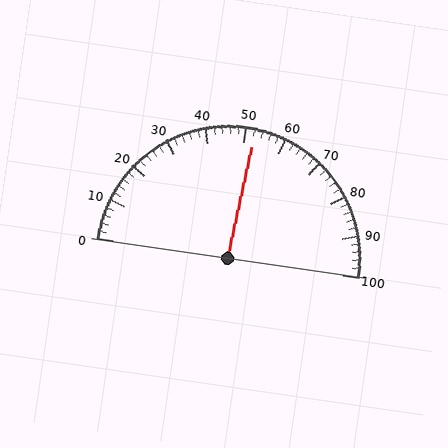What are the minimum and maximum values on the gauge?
The gauge ranges from 0 to 100.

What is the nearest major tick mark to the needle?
The nearest major tick mark is 50.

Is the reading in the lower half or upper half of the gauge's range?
The reading is in the upper half of the range (0 to 100).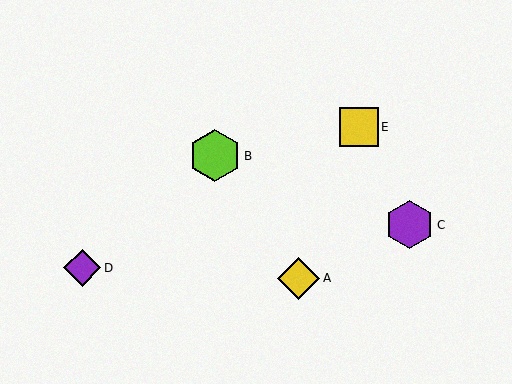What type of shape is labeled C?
Shape C is a purple hexagon.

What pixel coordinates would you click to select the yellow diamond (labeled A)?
Click at (299, 278) to select the yellow diamond A.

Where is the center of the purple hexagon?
The center of the purple hexagon is at (410, 224).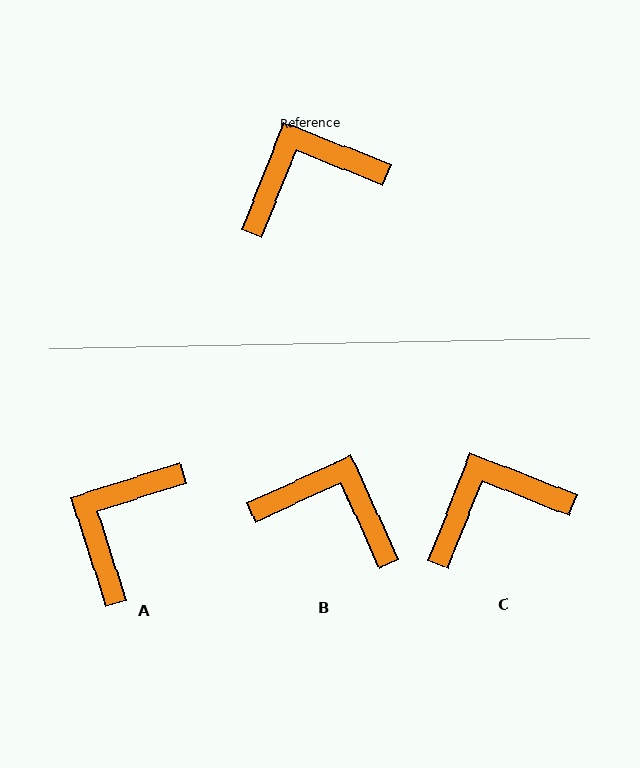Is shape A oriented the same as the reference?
No, it is off by about 39 degrees.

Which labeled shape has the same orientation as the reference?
C.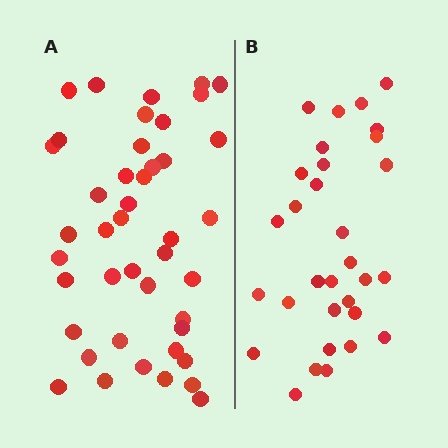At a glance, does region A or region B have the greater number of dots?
Region A (the left region) has more dots.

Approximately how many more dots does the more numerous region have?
Region A has roughly 12 or so more dots than region B.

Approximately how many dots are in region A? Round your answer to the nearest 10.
About 40 dots. (The exact count is 43, which rounds to 40.)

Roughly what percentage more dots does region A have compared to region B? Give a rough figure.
About 40% more.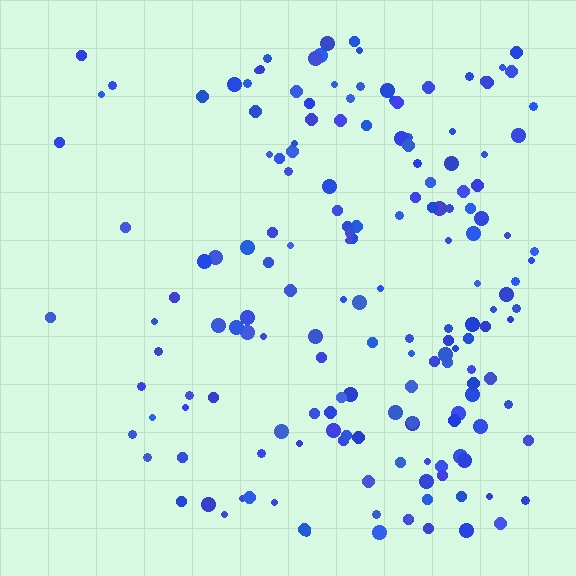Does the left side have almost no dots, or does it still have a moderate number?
Still a moderate number, just noticeably fewer than the right.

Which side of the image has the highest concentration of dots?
The right.